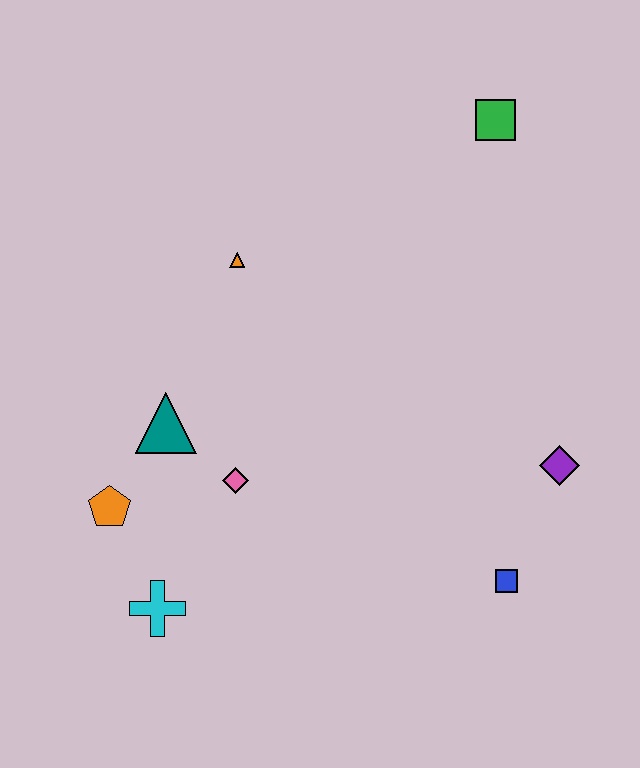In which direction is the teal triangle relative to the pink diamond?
The teal triangle is to the left of the pink diamond.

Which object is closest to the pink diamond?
The teal triangle is closest to the pink diamond.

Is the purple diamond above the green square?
No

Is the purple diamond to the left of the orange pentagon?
No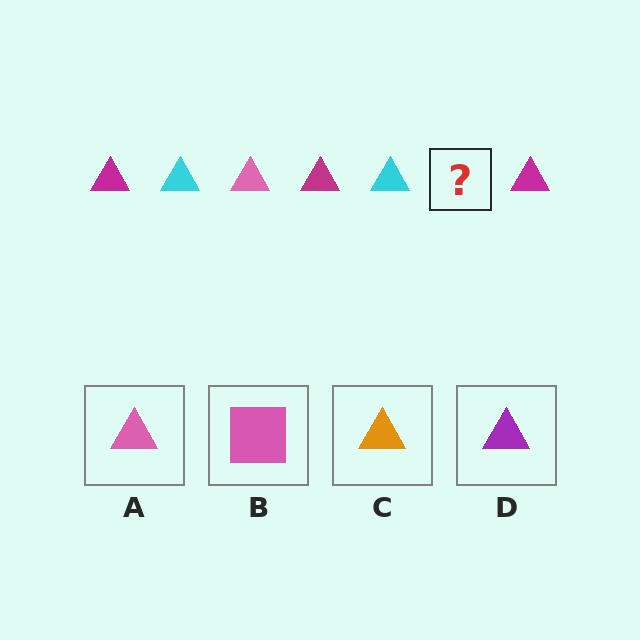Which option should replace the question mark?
Option A.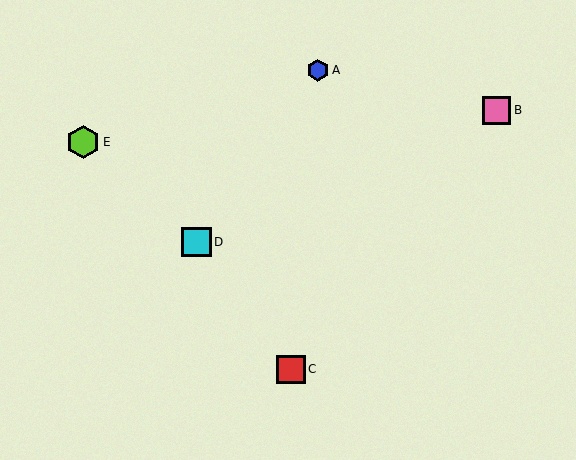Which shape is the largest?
The lime hexagon (labeled E) is the largest.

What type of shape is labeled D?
Shape D is a cyan square.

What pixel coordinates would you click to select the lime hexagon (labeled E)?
Click at (83, 142) to select the lime hexagon E.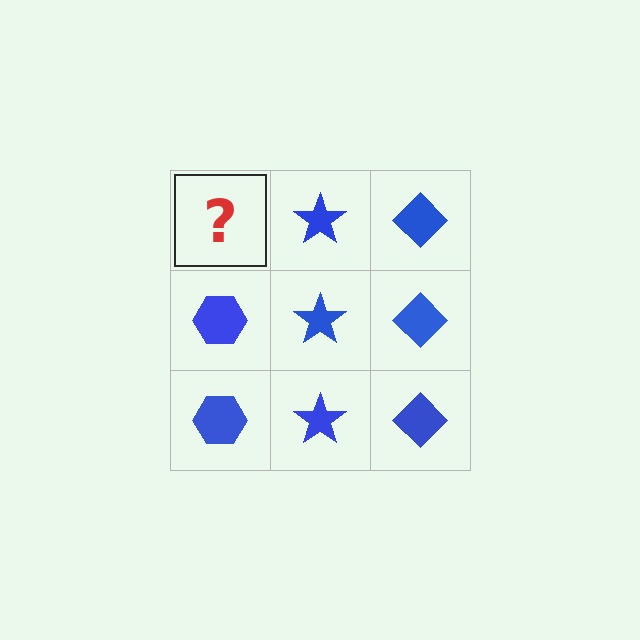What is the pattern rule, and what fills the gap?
The rule is that each column has a consistent shape. The gap should be filled with a blue hexagon.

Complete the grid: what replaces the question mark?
The question mark should be replaced with a blue hexagon.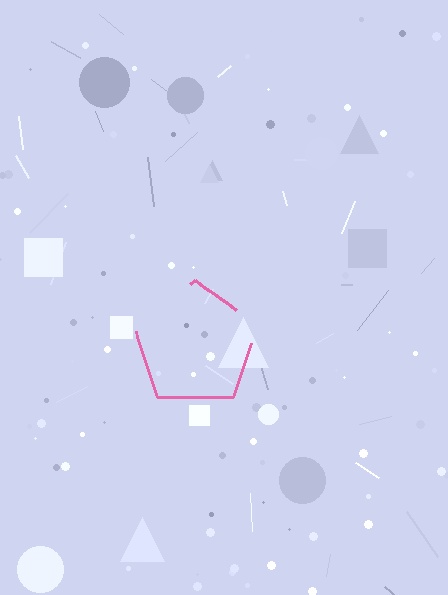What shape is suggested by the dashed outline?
The dashed outline suggests a pentagon.